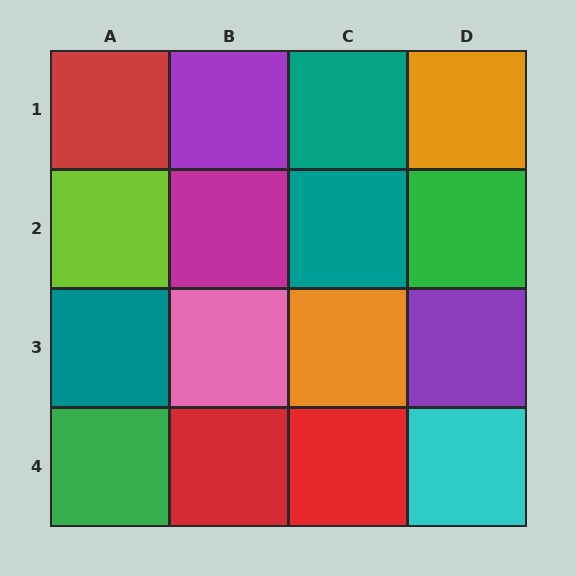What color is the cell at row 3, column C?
Orange.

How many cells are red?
3 cells are red.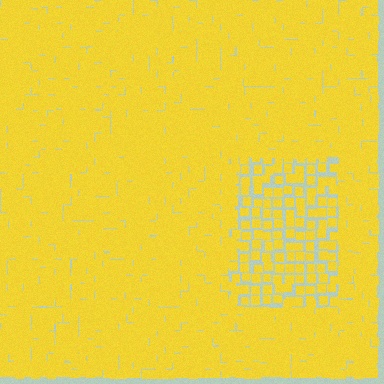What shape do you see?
I see a rectangle.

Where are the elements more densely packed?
The elements are more densely packed outside the rectangle boundary.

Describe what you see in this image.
The image contains small yellow elements arranged at two different densities. A rectangle-shaped region is visible where the elements are less densely packed than the surrounding area.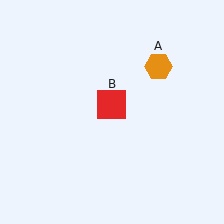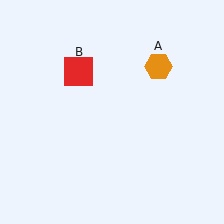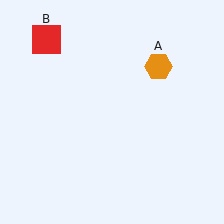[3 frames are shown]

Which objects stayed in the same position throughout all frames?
Orange hexagon (object A) remained stationary.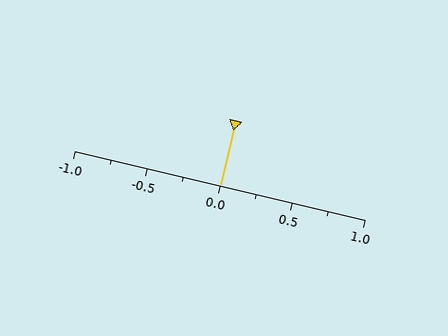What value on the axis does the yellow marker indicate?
The marker indicates approximately 0.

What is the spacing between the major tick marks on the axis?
The major ticks are spaced 0.5 apart.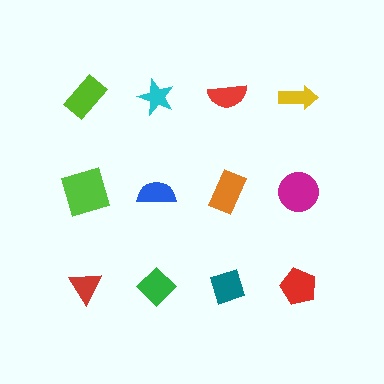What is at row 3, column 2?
A green diamond.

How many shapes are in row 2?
4 shapes.